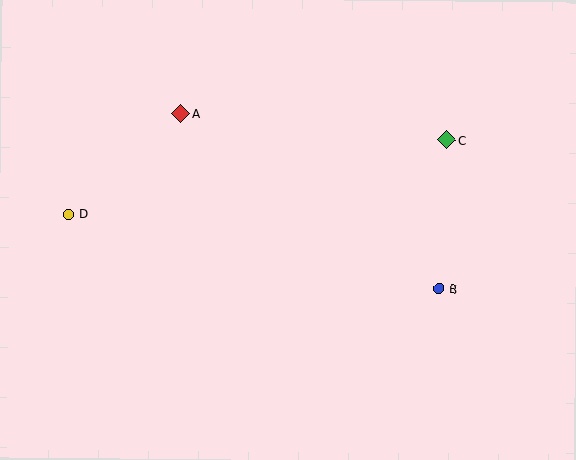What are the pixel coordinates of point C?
Point C is at (446, 140).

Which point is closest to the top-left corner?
Point A is closest to the top-left corner.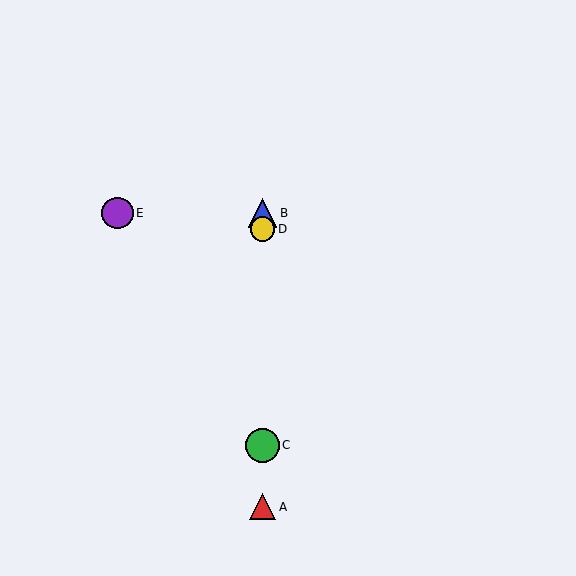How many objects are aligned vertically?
4 objects (A, B, C, D) are aligned vertically.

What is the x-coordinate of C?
Object C is at x≈263.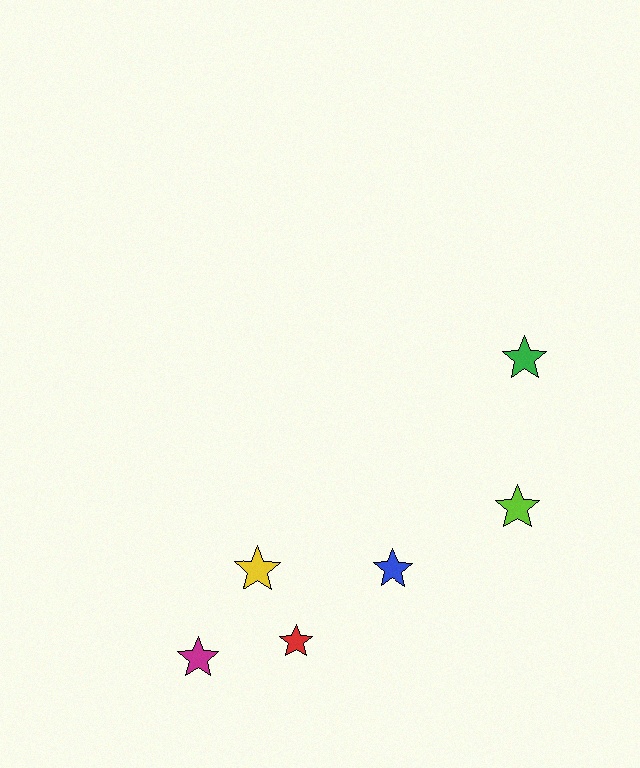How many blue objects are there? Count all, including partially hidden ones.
There is 1 blue object.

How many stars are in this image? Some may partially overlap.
There are 6 stars.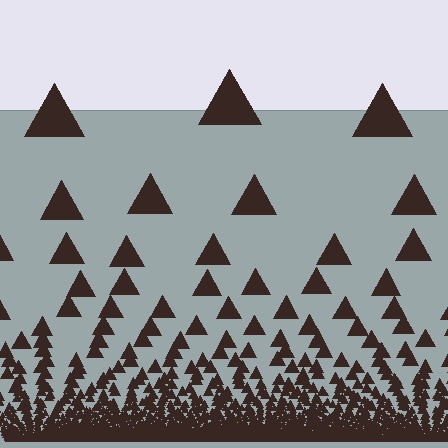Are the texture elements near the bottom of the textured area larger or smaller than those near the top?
Smaller. The gradient is inverted — elements near the bottom are smaller and denser.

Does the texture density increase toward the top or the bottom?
Density increases toward the bottom.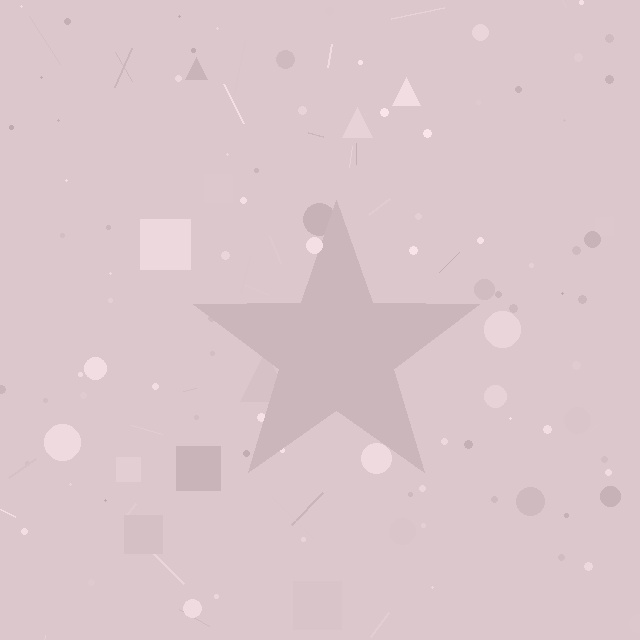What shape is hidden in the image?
A star is hidden in the image.